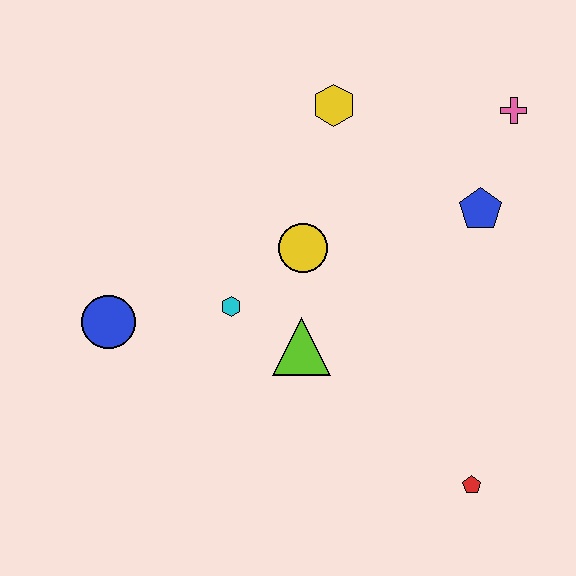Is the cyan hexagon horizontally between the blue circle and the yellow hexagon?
Yes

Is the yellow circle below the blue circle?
No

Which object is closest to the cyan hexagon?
The lime triangle is closest to the cyan hexagon.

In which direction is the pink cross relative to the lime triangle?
The pink cross is above the lime triangle.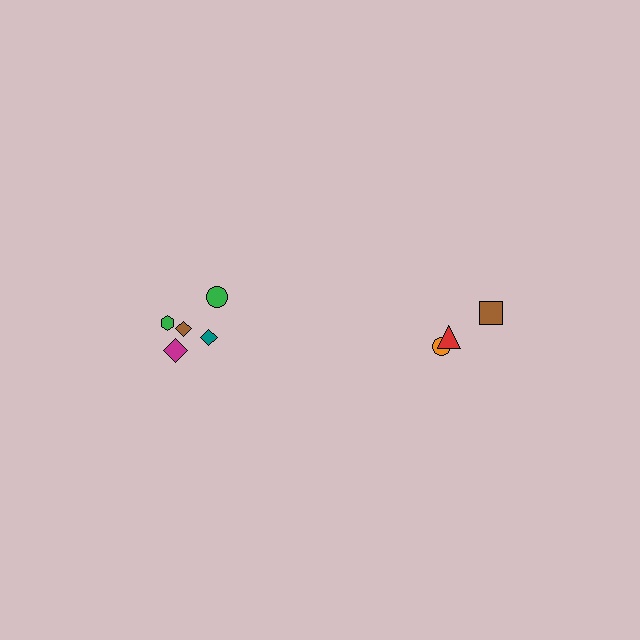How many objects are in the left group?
There are 5 objects.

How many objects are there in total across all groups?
There are 8 objects.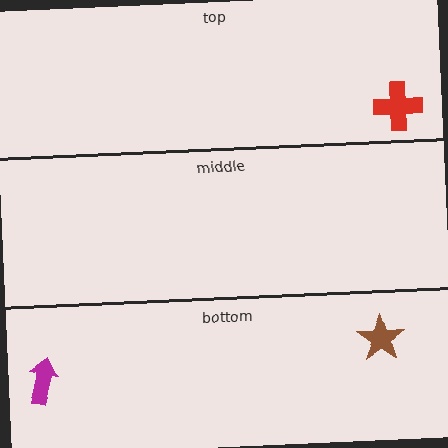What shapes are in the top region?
The red cross.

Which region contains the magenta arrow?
The bottom region.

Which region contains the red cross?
The top region.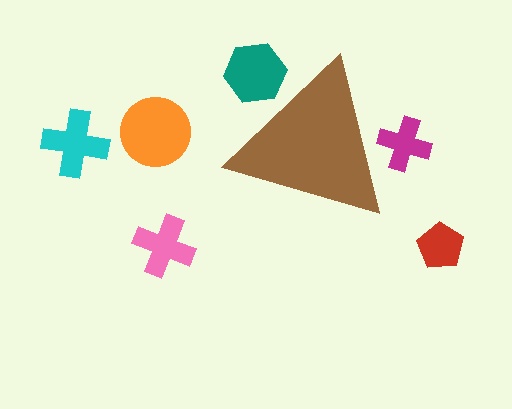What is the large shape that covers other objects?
A brown triangle.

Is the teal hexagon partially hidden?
Yes, the teal hexagon is partially hidden behind the brown triangle.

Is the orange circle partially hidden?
No, the orange circle is fully visible.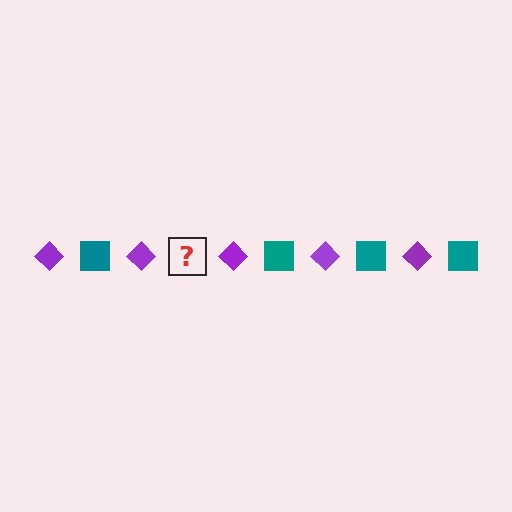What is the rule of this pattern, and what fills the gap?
The rule is that the pattern alternates between purple diamond and teal square. The gap should be filled with a teal square.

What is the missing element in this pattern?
The missing element is a teal square.